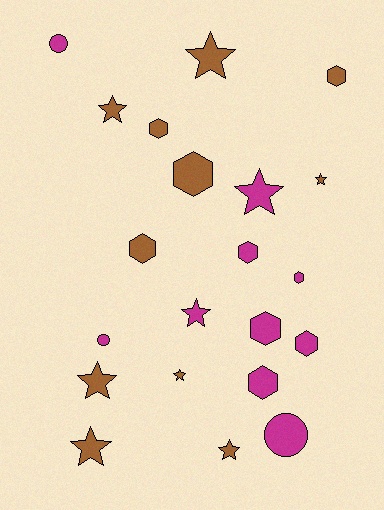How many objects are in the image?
There are 21 objects.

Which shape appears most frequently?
Star, with 9 objects.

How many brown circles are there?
There are no brown circles.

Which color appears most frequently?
Brown, with 11 objects.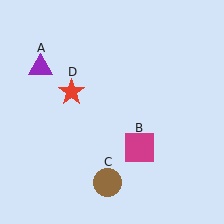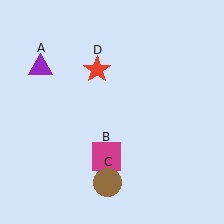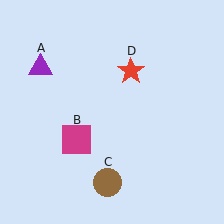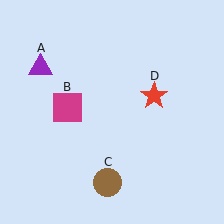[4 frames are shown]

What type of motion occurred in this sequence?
The magenta square (object B), red star (object D) rotated clockwise around the center of the scene.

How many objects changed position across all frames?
2 objects changed position: magenta square (object B), red star (object D).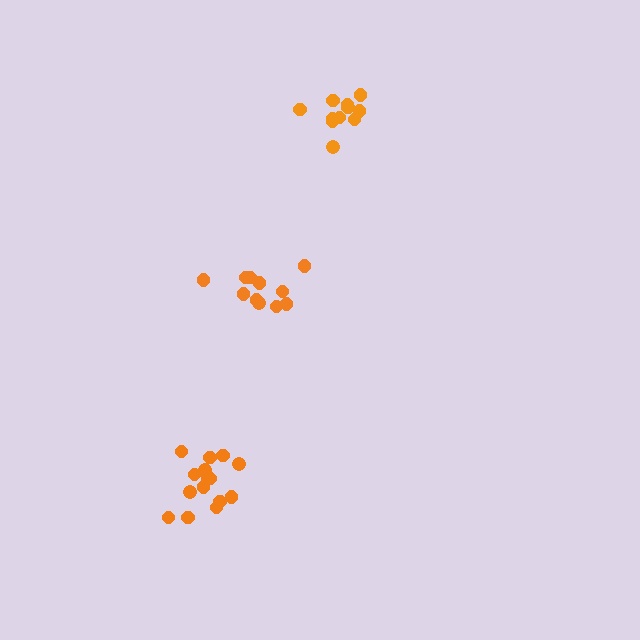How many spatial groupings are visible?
There are 3 spatial groupings.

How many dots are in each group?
Group 1: 11 dots, Group 2: 15 dots, Group 3: 11 dots (37 total).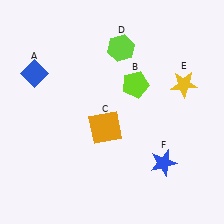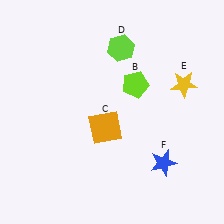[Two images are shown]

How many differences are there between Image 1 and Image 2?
There is 1 difference between the two images.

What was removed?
The blue diamond (A) was removed in Image 2.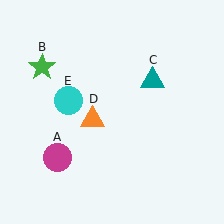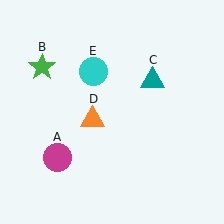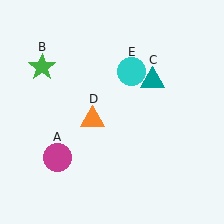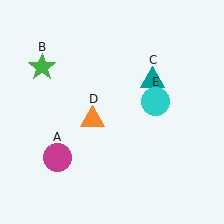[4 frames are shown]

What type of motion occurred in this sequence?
The cyan circle (object E) rotated clockwise around the center of the scene.